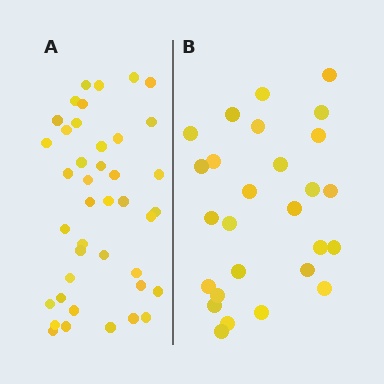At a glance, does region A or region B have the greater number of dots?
Region A (the left region) has more dots.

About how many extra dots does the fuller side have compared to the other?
Region A has approximately 15 more dots than region B.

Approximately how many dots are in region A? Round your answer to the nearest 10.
About 40 dots. (The exact count is 41, which rounds to 40.)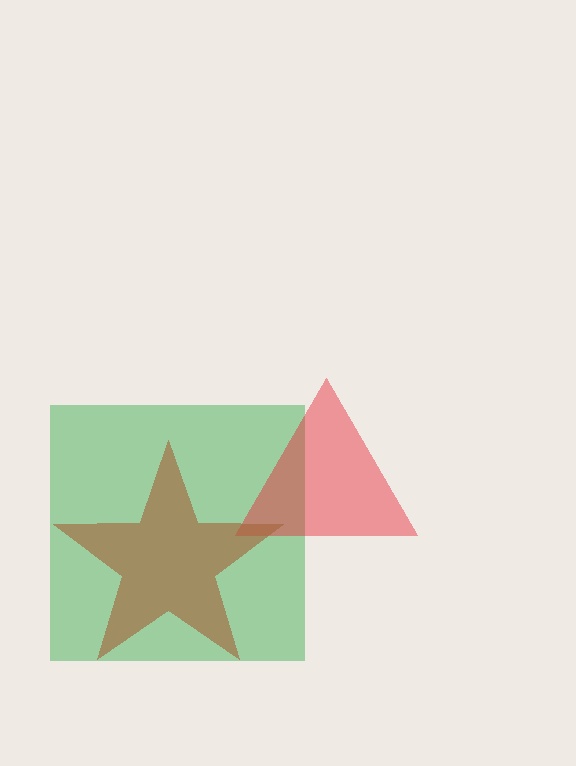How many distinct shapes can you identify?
There are 3 distinct shapes: a green square, a red triangle, a brown star.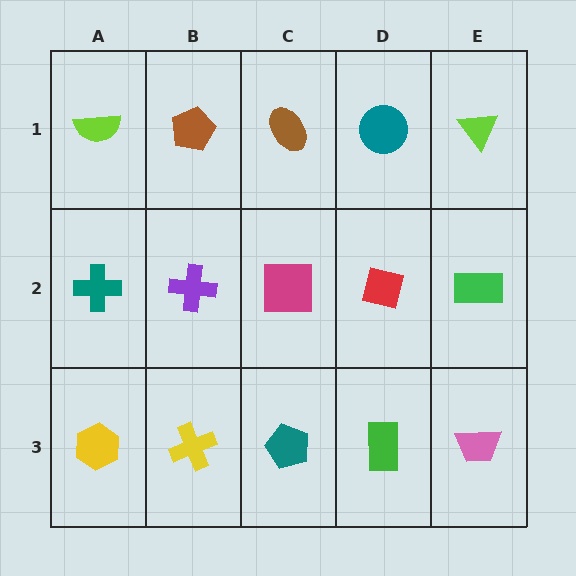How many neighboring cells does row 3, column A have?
2.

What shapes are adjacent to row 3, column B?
A purple cross (row 2, column B), a yellow hexagon (row 3, column A), a teal pentagon (row 3, column C).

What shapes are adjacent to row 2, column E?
A lime triangle (row 1, column E), a pink trapezoid (row 3, column E), a red square (row 2, column D).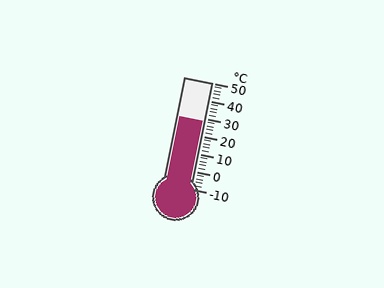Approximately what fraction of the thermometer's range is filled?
The thermometer is filled to approximately 65% of its range.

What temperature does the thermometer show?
The thermometer shows approximately 28°C.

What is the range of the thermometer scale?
The thermometer scale ranges from -10°C to 50°C.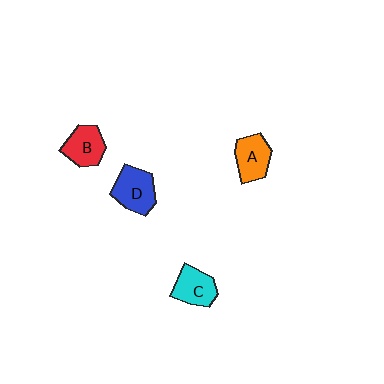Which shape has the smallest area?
Shape C (cyan).